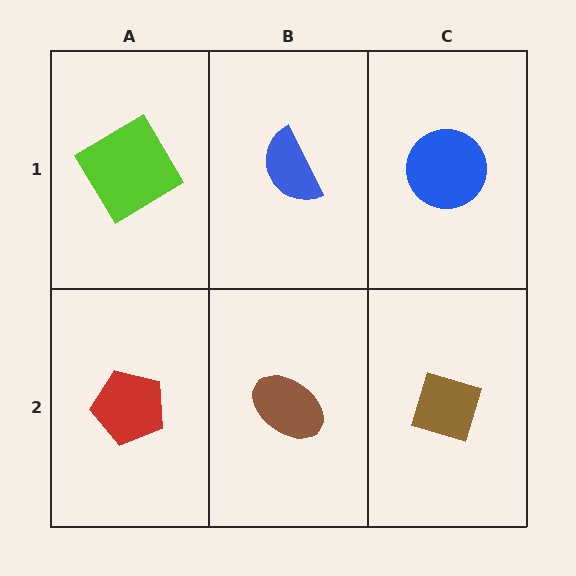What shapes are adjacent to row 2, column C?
A blue circle (row 1, column C), a brown ellipse (row 2, column B).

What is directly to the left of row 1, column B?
A lime diamond.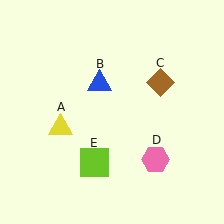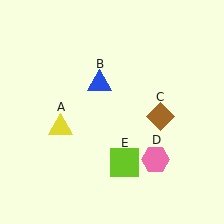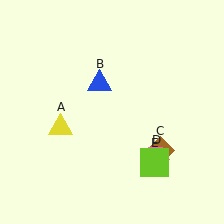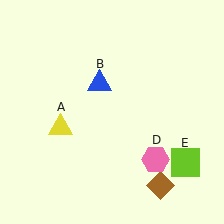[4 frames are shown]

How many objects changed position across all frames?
2 objects changed position: brown diamond (object C), lime square (object E).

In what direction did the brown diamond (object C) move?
The brown diamond (object C) moved down.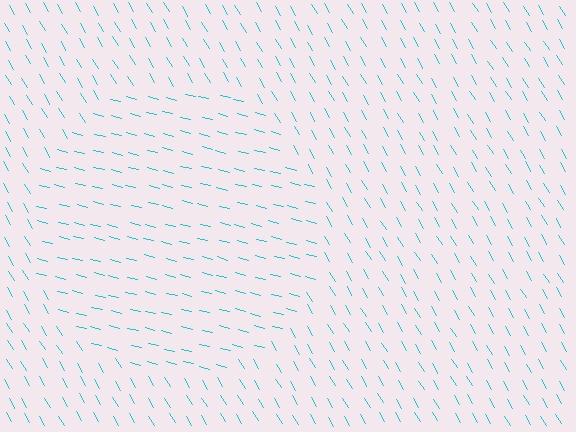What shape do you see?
I see a circle.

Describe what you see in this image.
The image is filled with small cyan line segments. A circle region in the image has lines oriented differently from the surrounding lines, creating a visible texture boundary.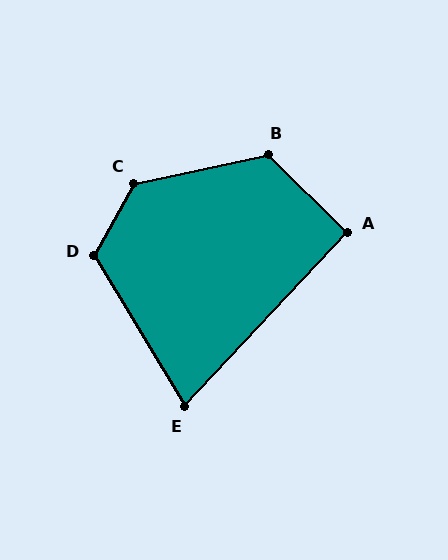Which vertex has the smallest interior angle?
E, at approximately 74 degrees.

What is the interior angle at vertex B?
Approximately 124 degrees (obtuse).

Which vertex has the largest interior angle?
C, at approximately 131 degrees.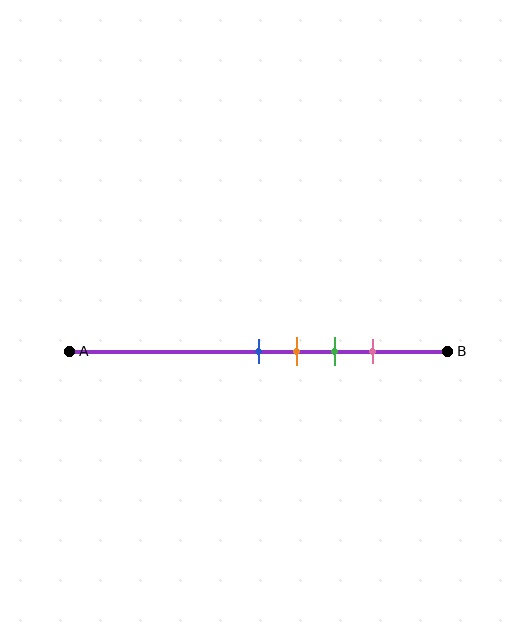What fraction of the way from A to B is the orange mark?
The orange mark is approximately 60% (0.6) of the way from A to B.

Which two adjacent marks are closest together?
The blue and orange marks are the closest adjacent pair.